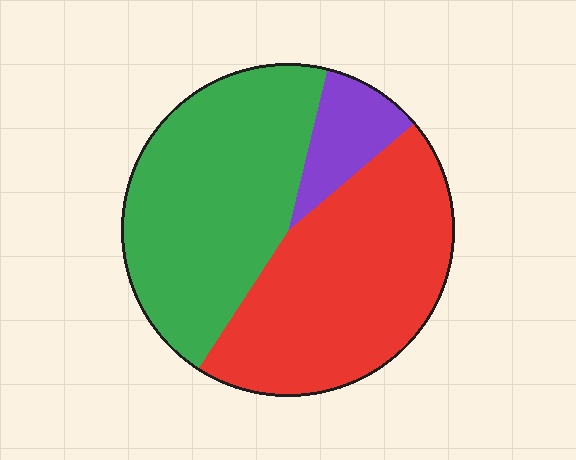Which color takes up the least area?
Purple, at roughly 10%.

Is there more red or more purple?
Red.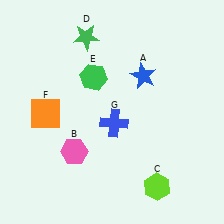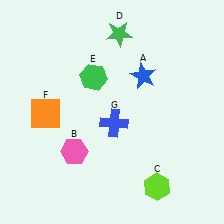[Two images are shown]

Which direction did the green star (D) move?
The green star (D) moved right.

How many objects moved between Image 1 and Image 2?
1 object moved between the two images.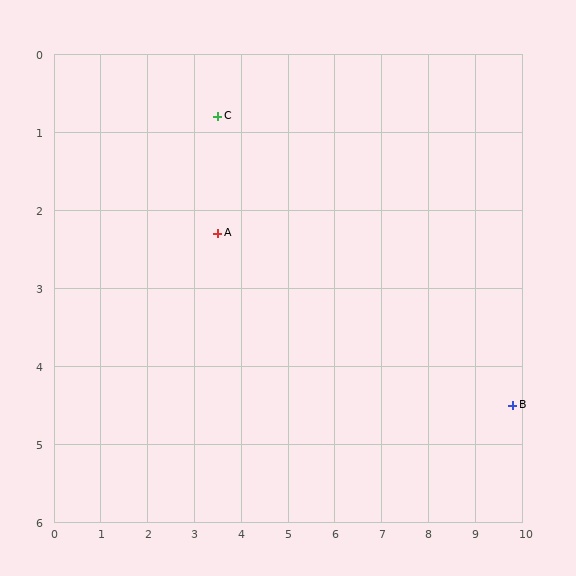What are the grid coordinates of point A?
Point A is at approximately (3.5, 2.3).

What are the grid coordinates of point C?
Point C is at approximately (3.5, 0.8).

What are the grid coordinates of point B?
Point B is at approximately (9.8, 4.5).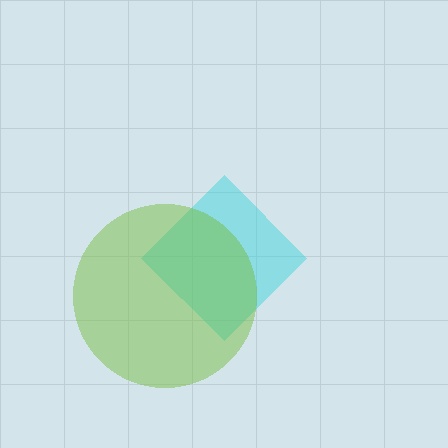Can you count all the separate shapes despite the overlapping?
Yes, there are 2 separate shapes.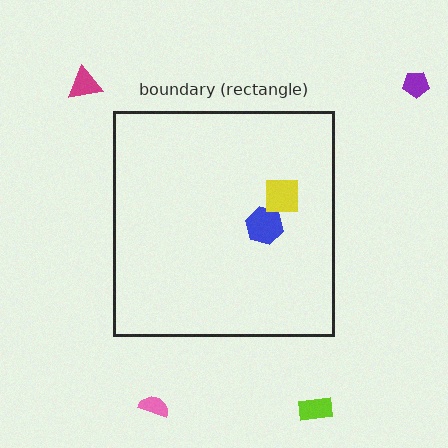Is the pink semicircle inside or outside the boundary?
Outside.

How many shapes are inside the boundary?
2 inside, 4 outside.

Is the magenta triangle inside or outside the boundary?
Outside.